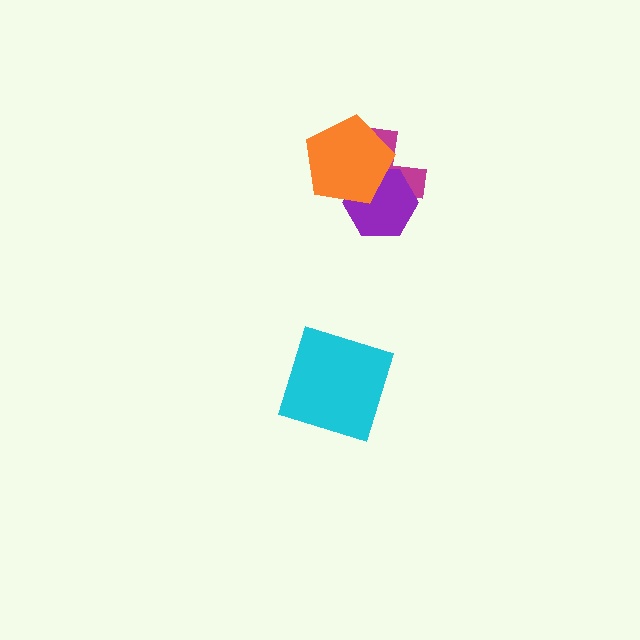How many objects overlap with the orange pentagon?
2 objects overlap with the orange pentagon.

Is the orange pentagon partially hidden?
No, no other shape covers it.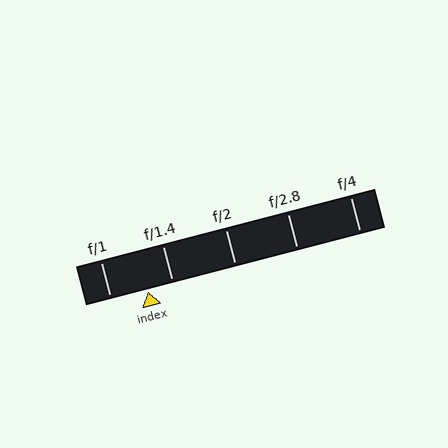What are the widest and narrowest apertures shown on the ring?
The widest aperture shown is f/1 and the narrowest is f/4.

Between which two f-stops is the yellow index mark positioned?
The index mark is between f/1 and f/1.4.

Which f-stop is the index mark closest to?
The index mark is closest to f/1.4.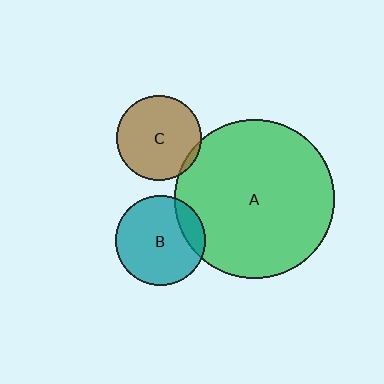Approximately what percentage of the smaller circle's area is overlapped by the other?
Approximately 15%.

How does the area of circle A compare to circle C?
Approximately 3.6 times.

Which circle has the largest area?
Circle A (green).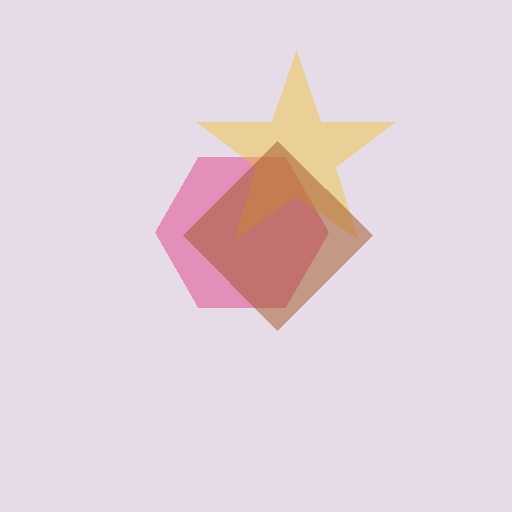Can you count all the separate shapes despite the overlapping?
Yes, there are 3 separate shapes.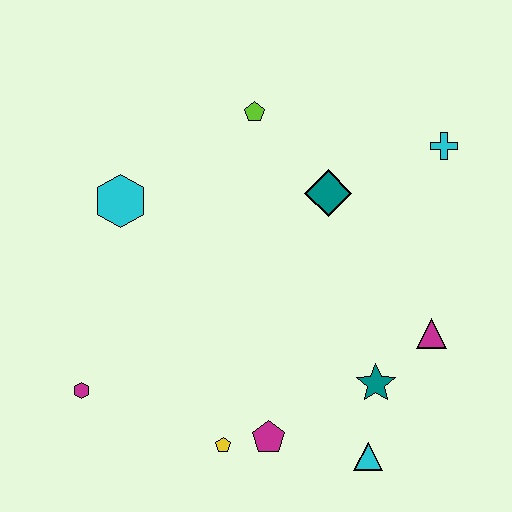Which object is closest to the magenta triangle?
The teal star is closest to the magenta triangle.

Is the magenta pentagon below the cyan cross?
Yes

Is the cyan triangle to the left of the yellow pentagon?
No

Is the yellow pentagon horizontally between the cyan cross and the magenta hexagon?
Yes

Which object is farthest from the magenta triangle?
The magenta hexagon is farthest from the magenta triangle.